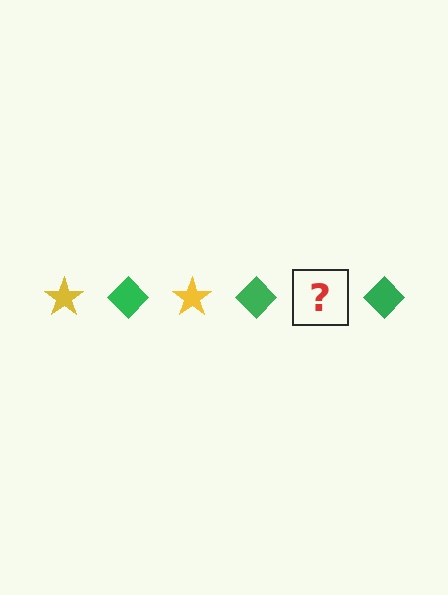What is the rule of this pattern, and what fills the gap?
The rule is that the pattern alternates between yellow star and green diamond. The gap should be filled with a yellow star.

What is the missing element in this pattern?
The missing element is a yellow star.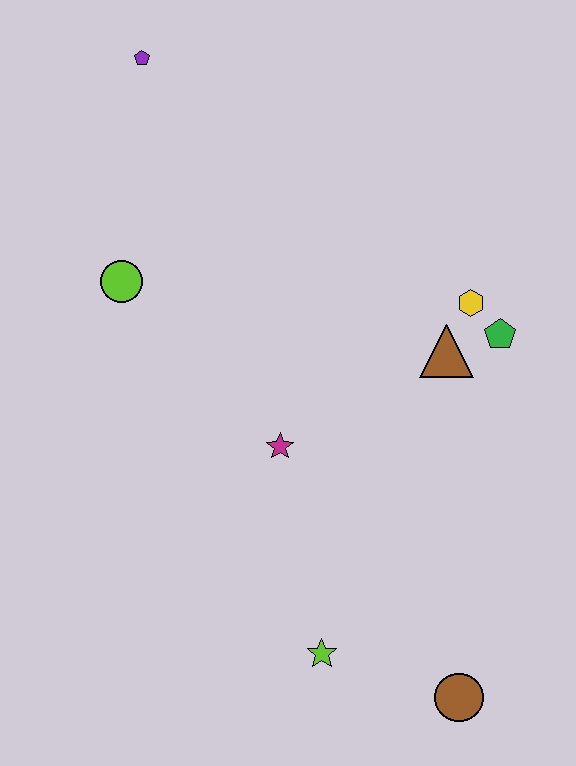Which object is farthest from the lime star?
The purple pentagon is farthest from the lime star.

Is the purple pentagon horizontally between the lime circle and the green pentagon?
Yes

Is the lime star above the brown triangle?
No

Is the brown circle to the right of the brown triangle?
Yes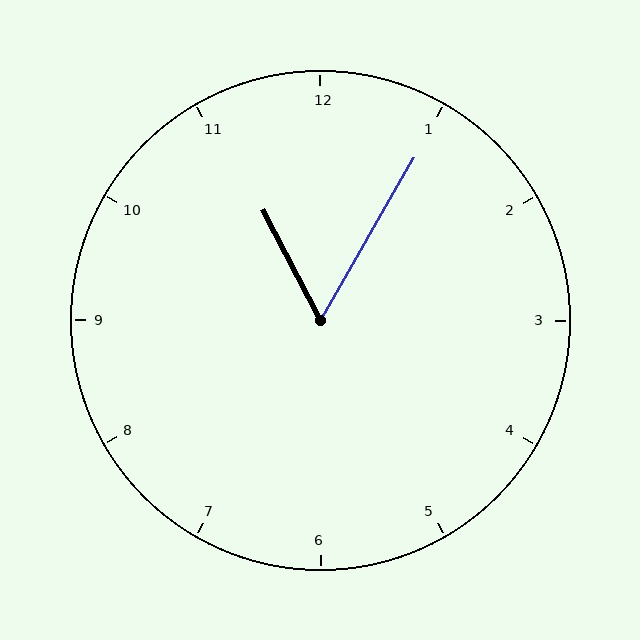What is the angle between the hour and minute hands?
Approximately 58 degrees.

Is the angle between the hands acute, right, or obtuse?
It is acute.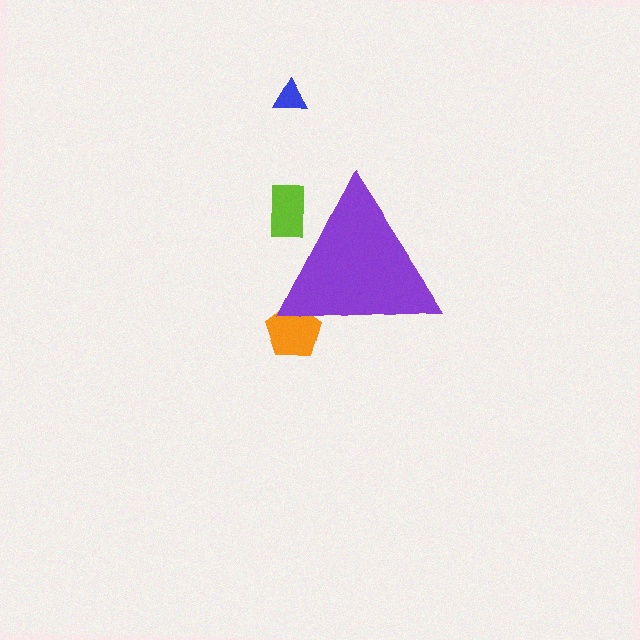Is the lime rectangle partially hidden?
Yes, the lime rectangle is partially hidden behind the purple triangle.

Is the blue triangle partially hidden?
No, the blue triangle is fully visible.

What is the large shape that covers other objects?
A purple triangle.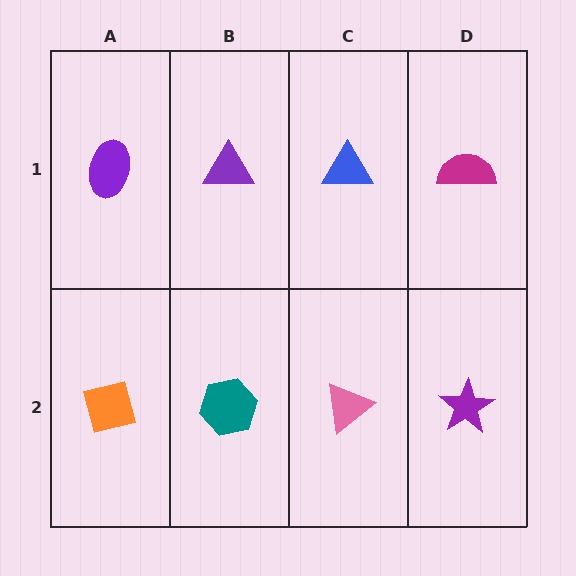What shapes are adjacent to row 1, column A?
An orange square (row 2, column A), a purple triangle (row 1, column B).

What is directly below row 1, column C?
A pink triangle.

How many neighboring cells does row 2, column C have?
3.